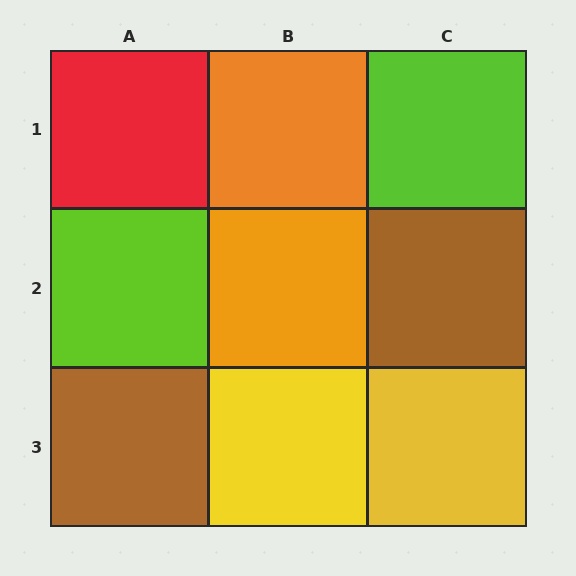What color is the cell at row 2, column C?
Brown.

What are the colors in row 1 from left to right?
Red, orange, lime.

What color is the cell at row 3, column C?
Yellow.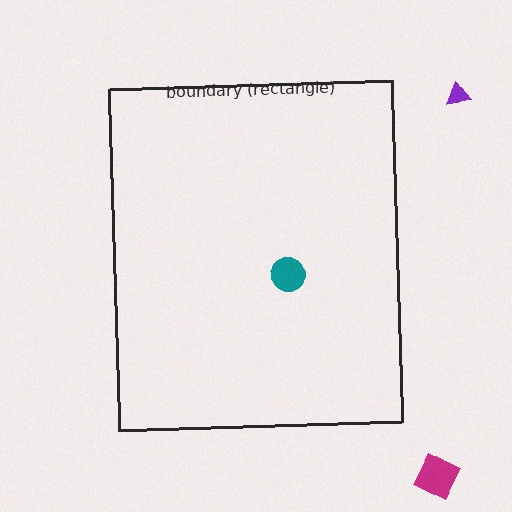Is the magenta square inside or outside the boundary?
Outside.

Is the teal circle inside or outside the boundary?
Inside.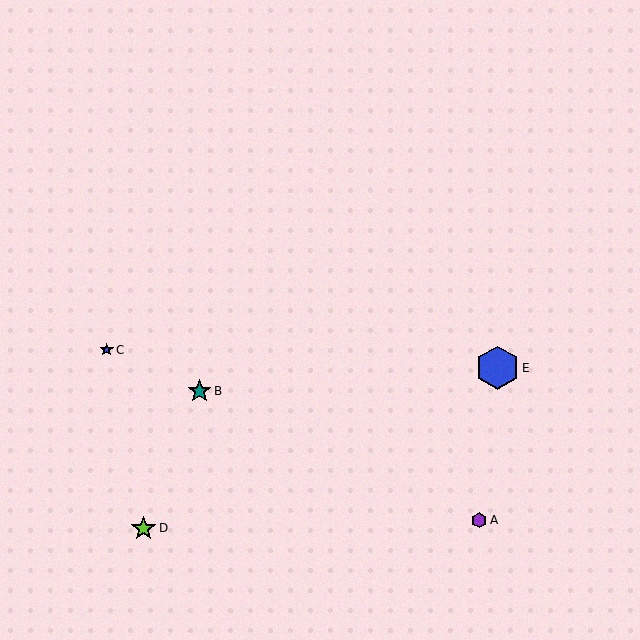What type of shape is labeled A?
Shape A is a purple hexagon.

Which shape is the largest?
The blue hexagon (labeled E) is the largest.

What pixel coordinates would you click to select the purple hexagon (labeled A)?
Click at (479, 520) to select the purple hexagon A.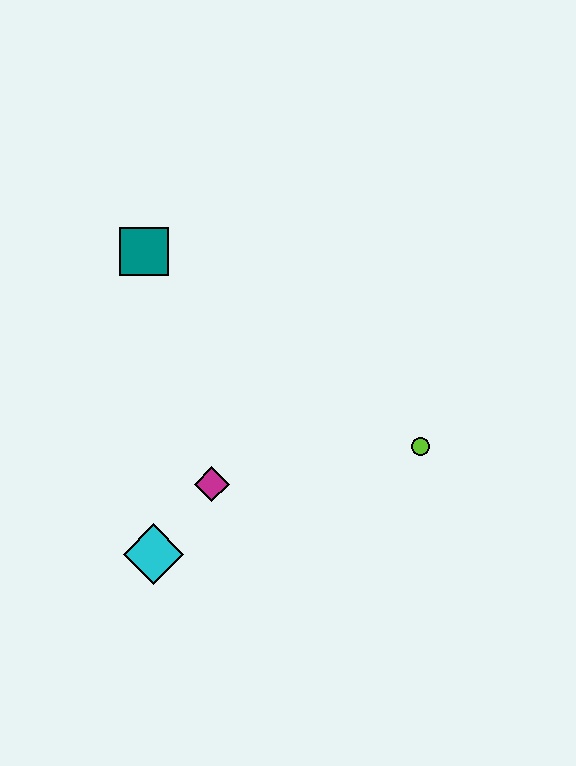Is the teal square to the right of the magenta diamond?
No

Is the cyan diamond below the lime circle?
Yes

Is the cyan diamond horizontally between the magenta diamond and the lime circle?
No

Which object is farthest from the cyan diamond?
The teal square is farthest from the cyan diamond.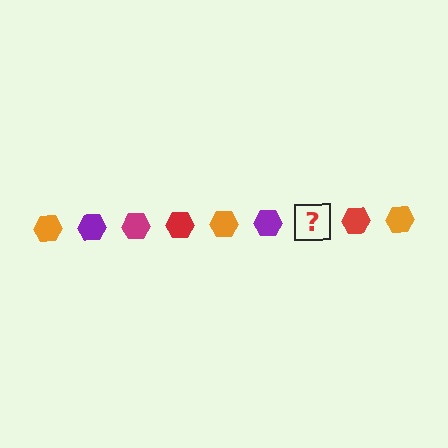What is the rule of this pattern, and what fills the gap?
The rule is that the pattern cycles through orange, purple, magenta, red hexagons. The gap should be filled with a magenta hexagon.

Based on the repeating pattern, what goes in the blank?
The blank should be a magenta hexagon.